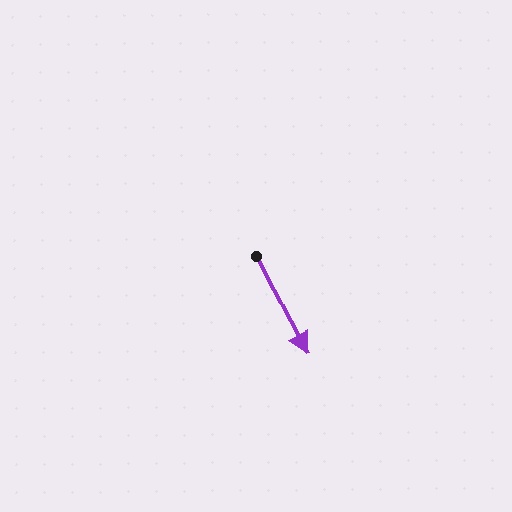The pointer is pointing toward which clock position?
Roughly 5 o'clock.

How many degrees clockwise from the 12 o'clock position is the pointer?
Approximately 153 degrees.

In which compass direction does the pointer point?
Southeast.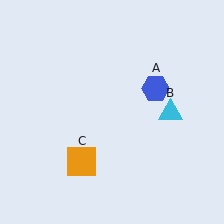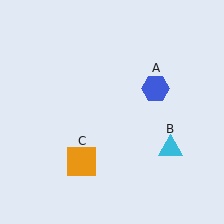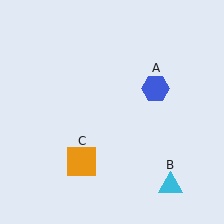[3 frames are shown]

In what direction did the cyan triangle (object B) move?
The cyan triangle (object B) moved down.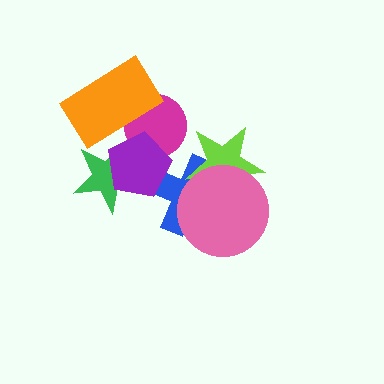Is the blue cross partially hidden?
Yes, it is partially covered by another shape.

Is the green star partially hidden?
Yes, it is partially covered by another shape.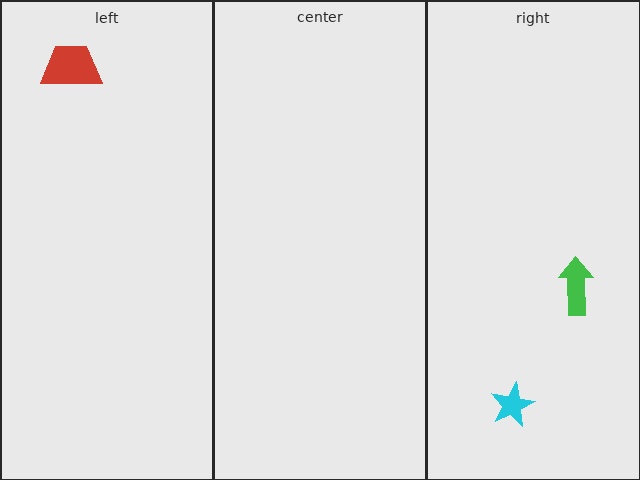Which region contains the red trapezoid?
The left region.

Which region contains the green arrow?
The right region.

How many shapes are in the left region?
1.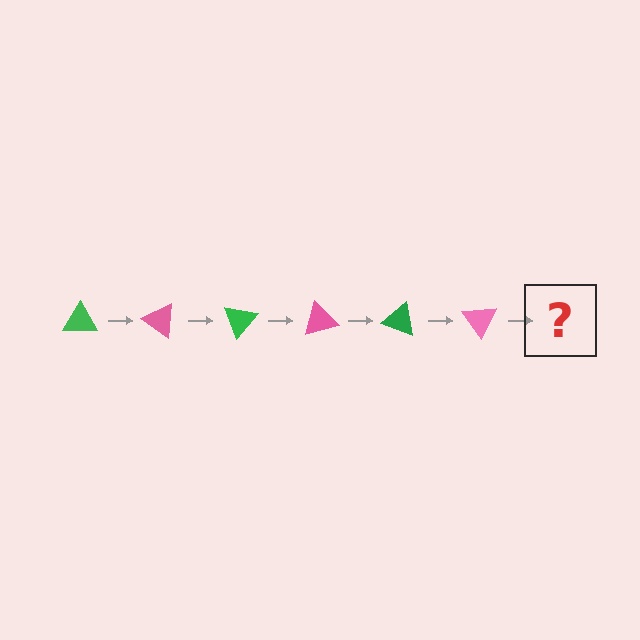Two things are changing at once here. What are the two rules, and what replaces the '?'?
The two rules are that it rotates 35 degrees each step and the color cycles through green and pink. The '?' should be a green triangle, rotated 210 degrees from the start.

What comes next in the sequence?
The next element should be a green triangle, rotated 210 degrees from the start.